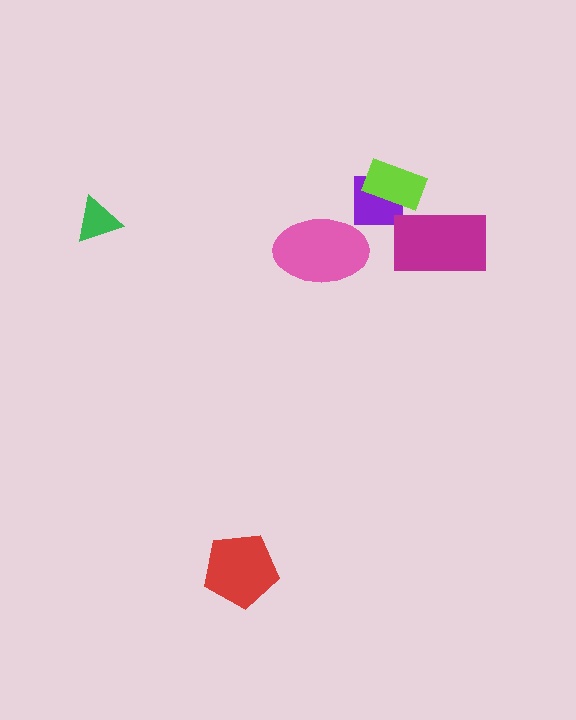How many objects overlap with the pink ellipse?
0 objects overlap with the pink ellipse.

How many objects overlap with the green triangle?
0 objects overlap with the green triangle.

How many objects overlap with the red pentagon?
0 objects overlap with the red pentagon.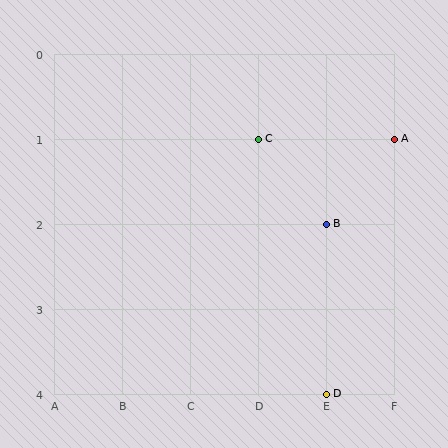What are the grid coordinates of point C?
Point C is at grid coordinates (D, 1).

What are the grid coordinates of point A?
Point A is at grid coordinates (F, 1).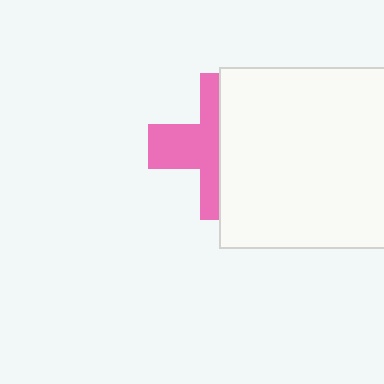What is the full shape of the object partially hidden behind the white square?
The partially hidden object is a pink cross.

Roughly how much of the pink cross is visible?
About half of it is visible (roughly 47%).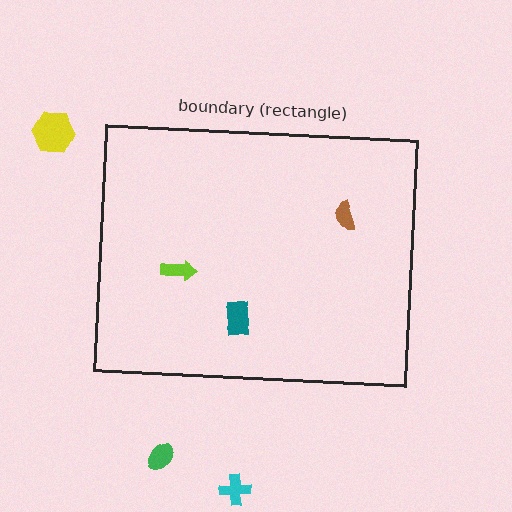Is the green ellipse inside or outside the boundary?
Outside.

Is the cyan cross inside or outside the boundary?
Outside.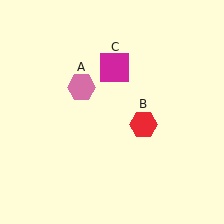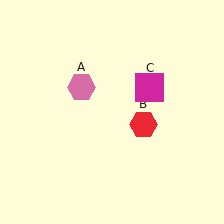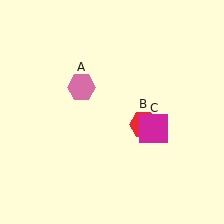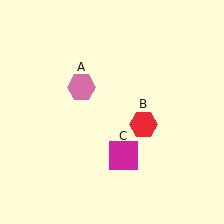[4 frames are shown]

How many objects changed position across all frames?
1 object changed position: magenta square (object C).